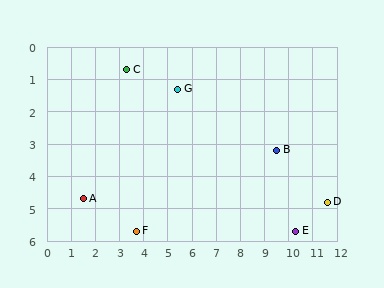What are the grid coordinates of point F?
Point F is at approximately (3.7, 5.7).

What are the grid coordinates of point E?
Point E is at approximately (10.3, 5.7).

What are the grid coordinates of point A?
Point A is at approximately (1.5, 4.7).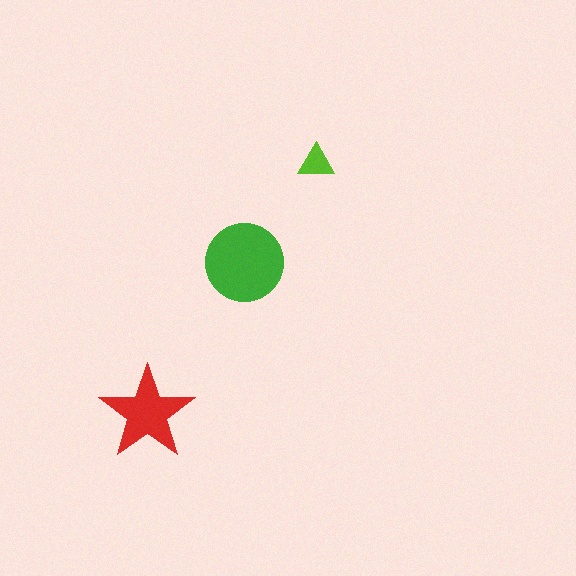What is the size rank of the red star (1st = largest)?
2nd.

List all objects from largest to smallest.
The green circle, the red star, the lime triangle.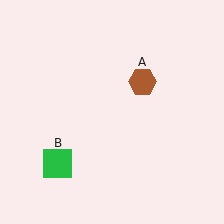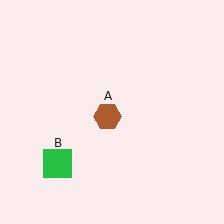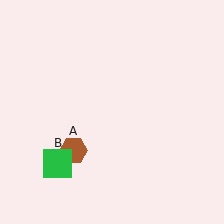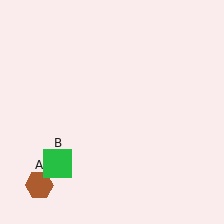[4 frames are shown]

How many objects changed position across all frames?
1 object changed position: brown hexagon (object A).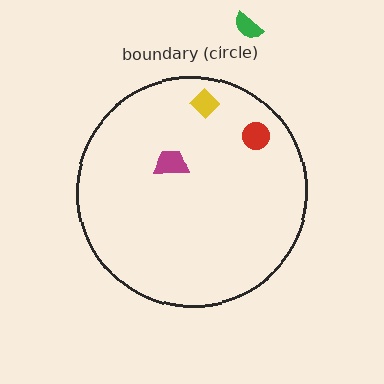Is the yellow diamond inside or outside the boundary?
Inside.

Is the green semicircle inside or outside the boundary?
Outside.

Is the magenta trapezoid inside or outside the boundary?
Inside.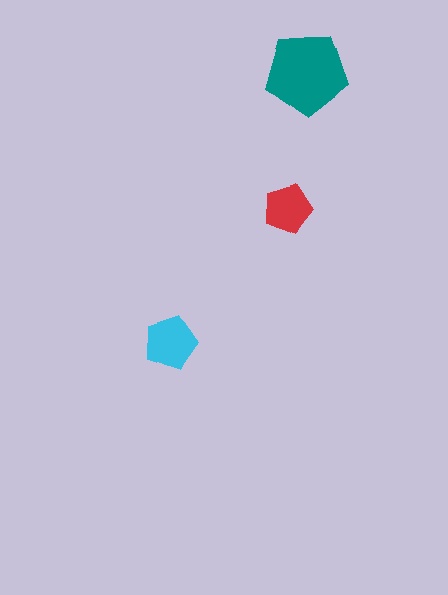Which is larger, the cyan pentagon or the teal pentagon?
The teal one.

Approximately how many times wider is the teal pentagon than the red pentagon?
About 1.5 times wider.